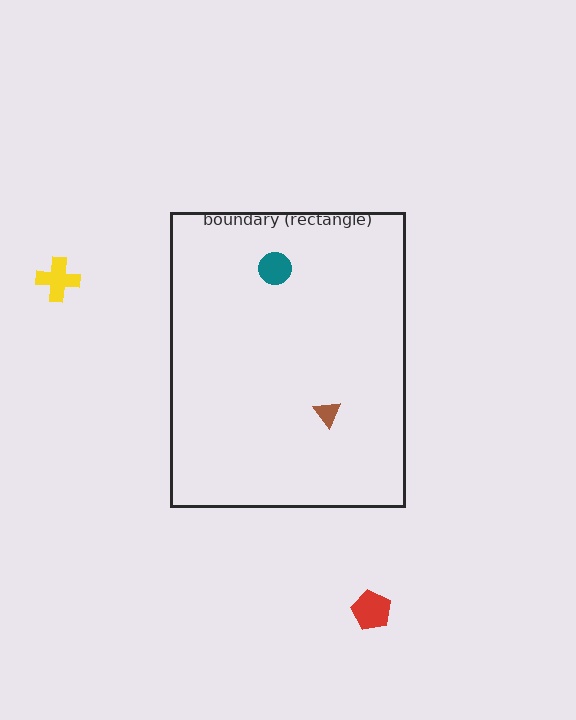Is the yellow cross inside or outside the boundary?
Outside.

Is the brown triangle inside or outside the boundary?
Inside.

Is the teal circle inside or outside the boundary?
Inside.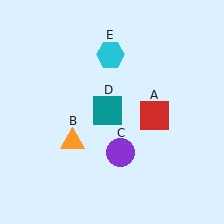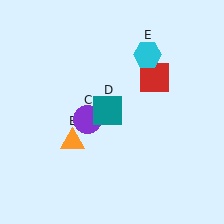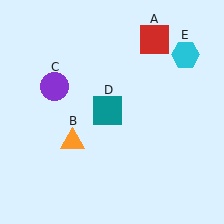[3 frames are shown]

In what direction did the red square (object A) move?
The red square (object A) moved up.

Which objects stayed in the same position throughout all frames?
Orange triangle (object B) and teal square (object D) remained stationary.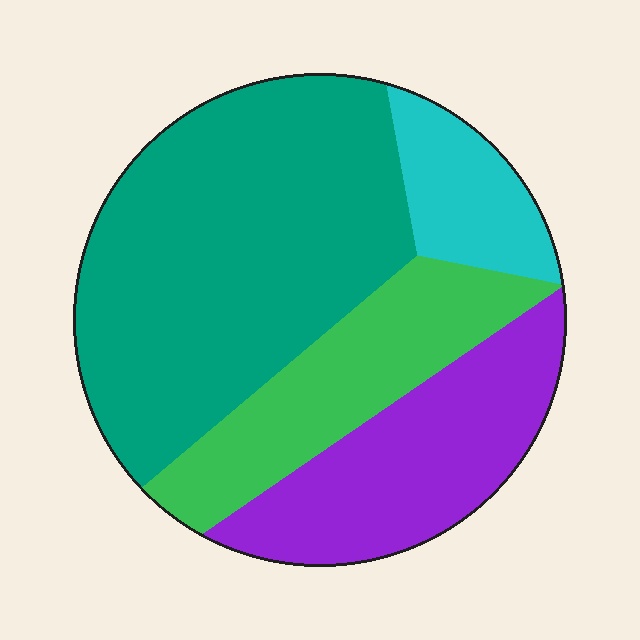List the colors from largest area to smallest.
From largest to smallest: teal, purple, green, cyan.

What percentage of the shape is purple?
Purple covers about 25% of the shape.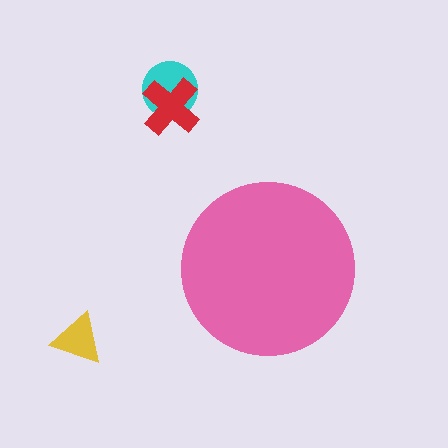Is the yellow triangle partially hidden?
No, the yellow triangle is fully visible.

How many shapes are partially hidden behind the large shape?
0 shapes are partially hidden.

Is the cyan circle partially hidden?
No, the cyan circle is fully visible.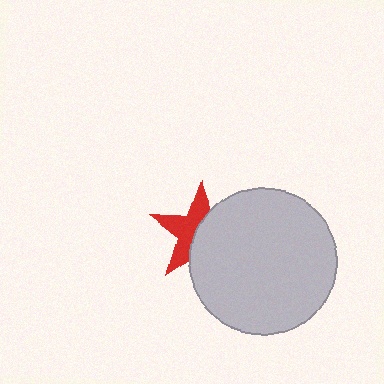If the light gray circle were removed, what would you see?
You would see the complete red star.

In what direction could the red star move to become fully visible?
The red star could move left. That would shift it out from behind the light gray circle entirely.